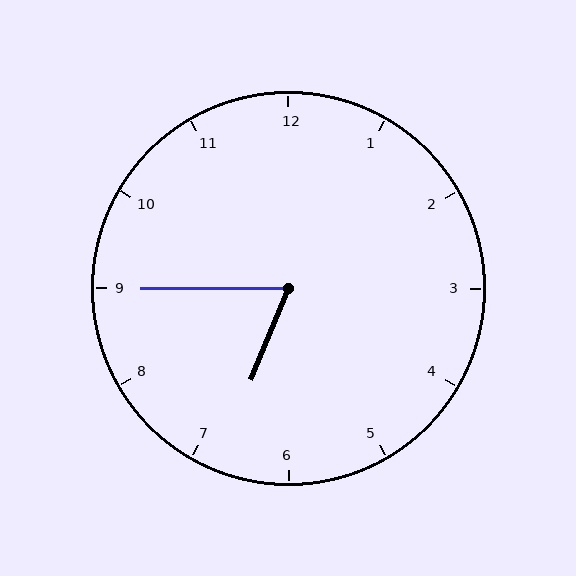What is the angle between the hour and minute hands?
Approximately 68 degrees.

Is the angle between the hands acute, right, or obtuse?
It is acute.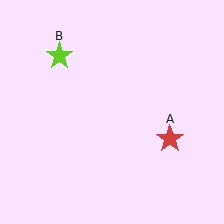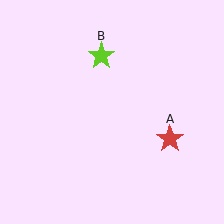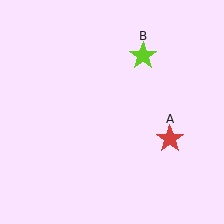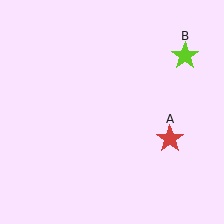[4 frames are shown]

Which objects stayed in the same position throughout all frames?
Red star (object A) remained stationary.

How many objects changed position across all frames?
1 object changed position: lime star (object B).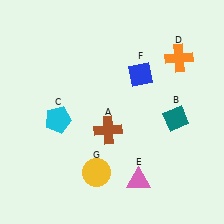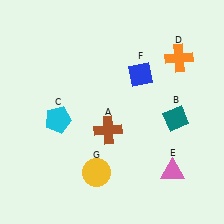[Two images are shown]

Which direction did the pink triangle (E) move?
The pink triangle (E) moved right.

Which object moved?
The pink triangle (E) moved right.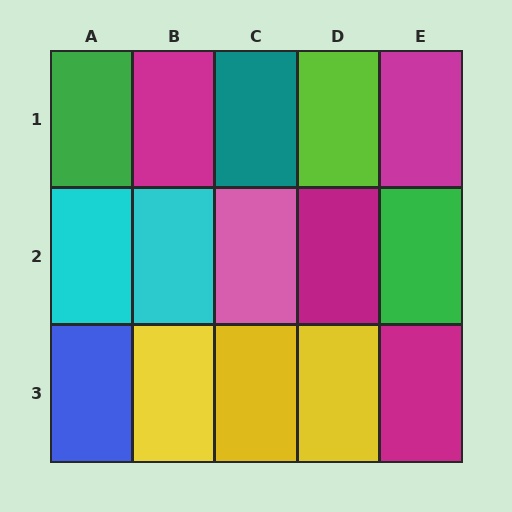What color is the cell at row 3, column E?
Magenta.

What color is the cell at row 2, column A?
Cyan.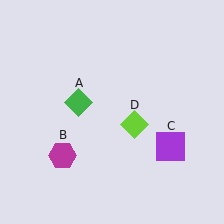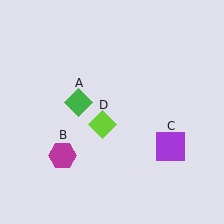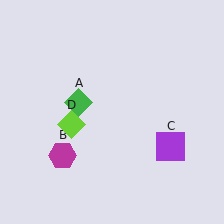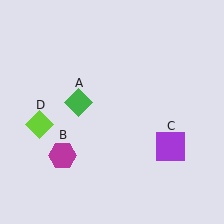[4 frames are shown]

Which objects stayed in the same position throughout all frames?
Green diamond (object A) and magenta hexagon (object B) and purple square (object C) remained stationary.